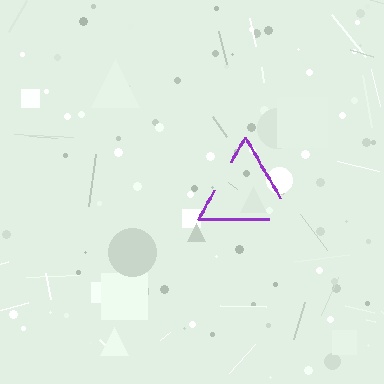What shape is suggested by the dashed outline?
The dashed outline suggests a triangle.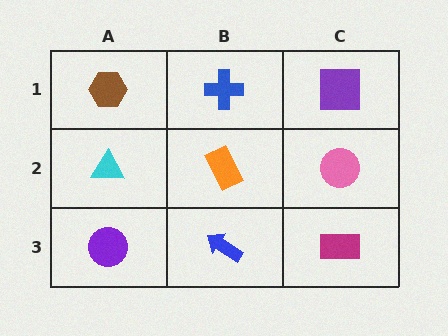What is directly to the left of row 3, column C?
A blue arrow.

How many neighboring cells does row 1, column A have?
2.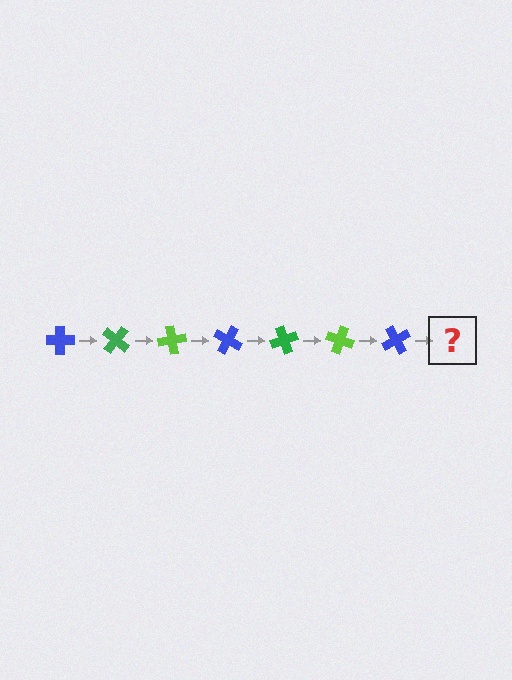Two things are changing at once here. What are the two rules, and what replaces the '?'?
The two rules are that it rotates 40 degrees each step and the color cycles through blue, green, and lime. The '?' should be a green cross, rotated 280 degrees from the start.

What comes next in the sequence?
The next element should be a green cross, rotated 280 degrees from the start.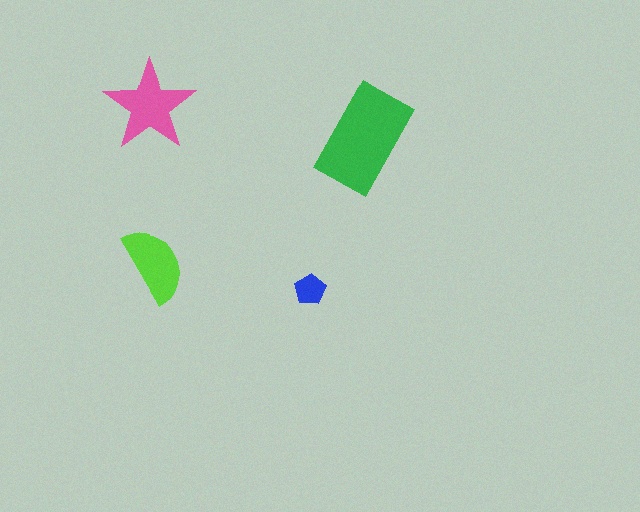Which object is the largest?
The green rectangle.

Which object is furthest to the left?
The pink star is leftmost.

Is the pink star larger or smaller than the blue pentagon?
Larger.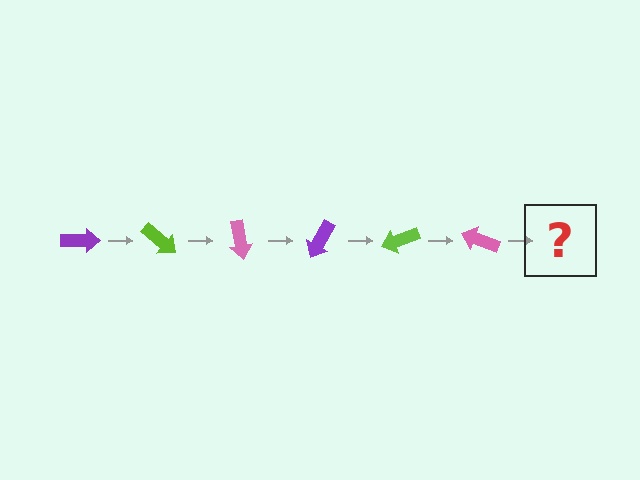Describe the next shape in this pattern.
It should be a purple arrow, rotated 240 degrees from the start.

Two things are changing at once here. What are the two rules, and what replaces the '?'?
The two rules are that it rotates 40 degrees each step and the color cycles through purple, lime, and pink. The '?' should be a purple arrow, rotated 240 degrees from the start.